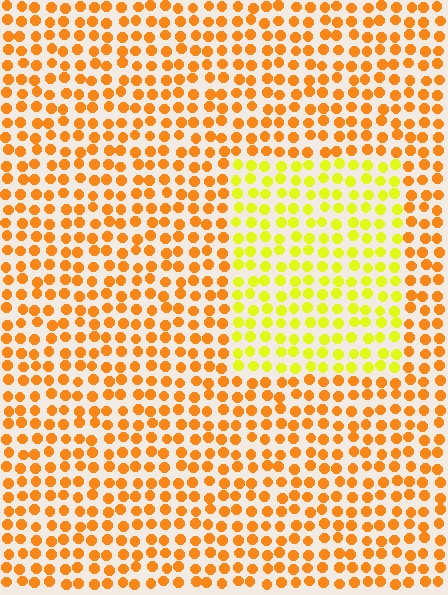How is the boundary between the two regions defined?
The boundary is defined purely by a slight shift in hue (about 37 degrees). Spacing, size, and orientation are identical on both sides.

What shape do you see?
I see a rectangle.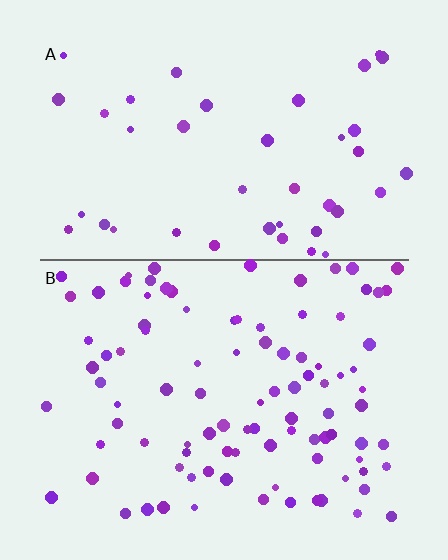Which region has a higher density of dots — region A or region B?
B (the bottom).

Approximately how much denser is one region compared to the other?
Approximately 2.3× — region B over region A.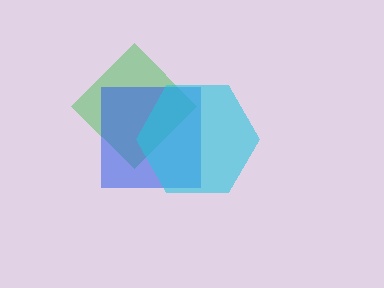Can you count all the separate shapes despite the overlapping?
Yes, there are 3 separate shapes.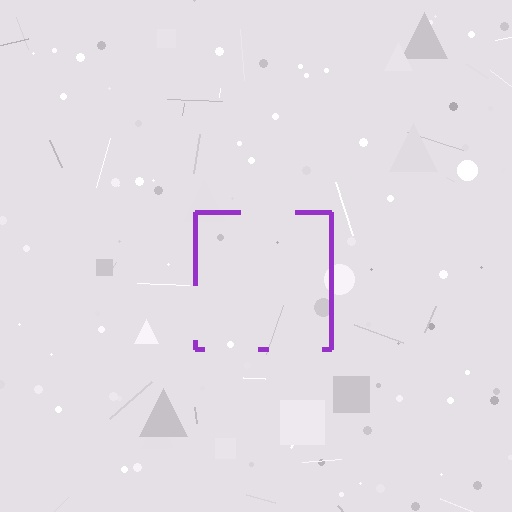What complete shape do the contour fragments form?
The contour fragments form a square.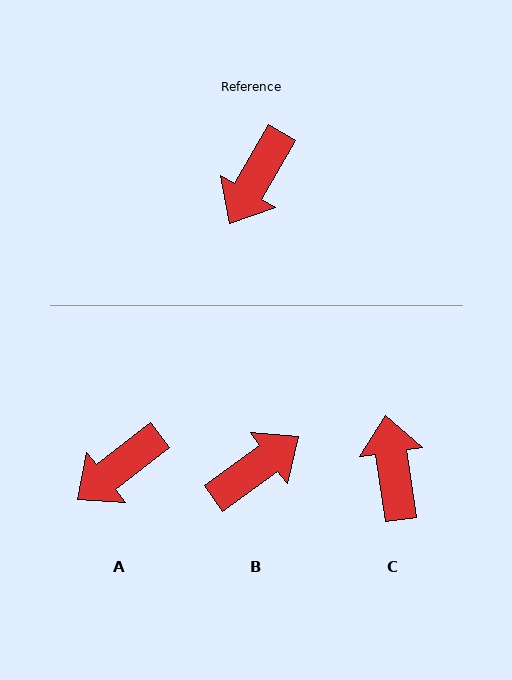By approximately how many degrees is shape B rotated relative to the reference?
Approximately 156 degrees counter-clockwise.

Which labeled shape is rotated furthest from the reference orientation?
B, about 156 degrees away.